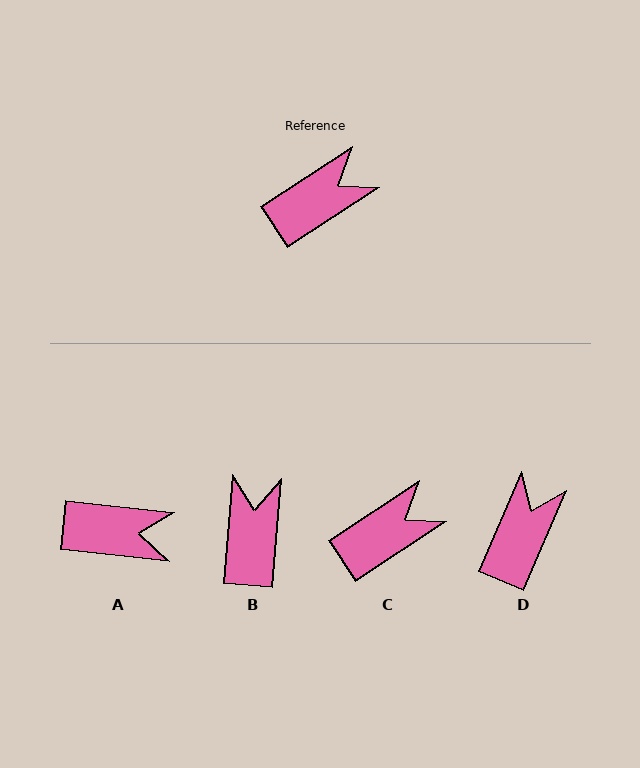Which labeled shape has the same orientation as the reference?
C.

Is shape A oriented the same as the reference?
No, it is off by about 40 degrees.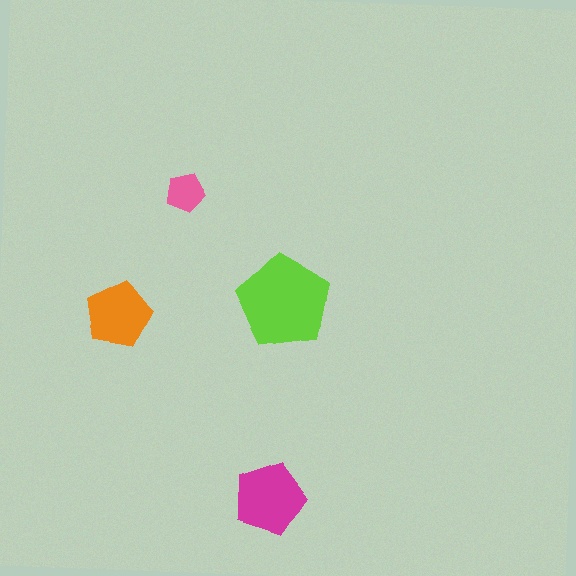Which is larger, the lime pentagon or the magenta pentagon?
The lime one.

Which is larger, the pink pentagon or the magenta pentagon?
The magenta one.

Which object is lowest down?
The magenta pentagon is bottommost.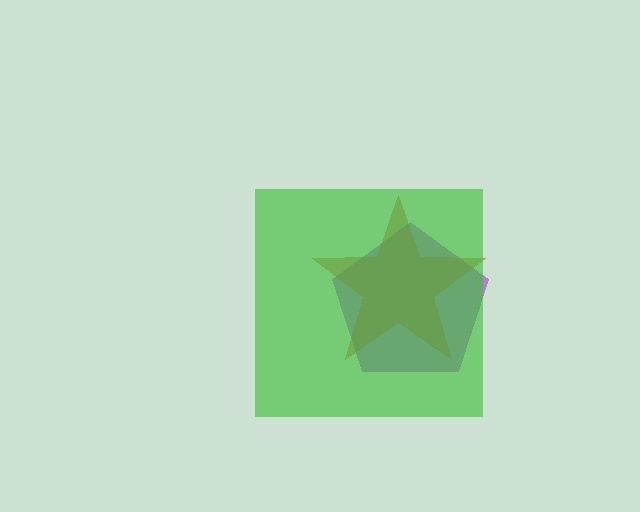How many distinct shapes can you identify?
There are 3 distinct shapes: a purple pentagon, a brown star, a green square.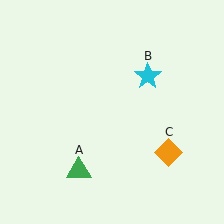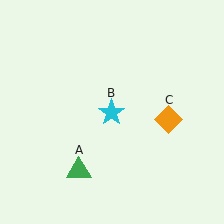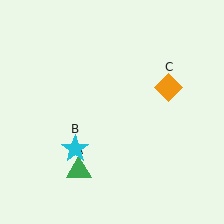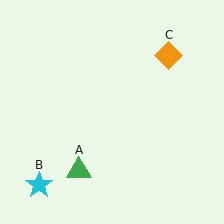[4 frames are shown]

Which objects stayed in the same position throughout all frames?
Green triangle (object A) remained stationary.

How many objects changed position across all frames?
2 objects changed position: cyan star (object B), orange diamond (object C).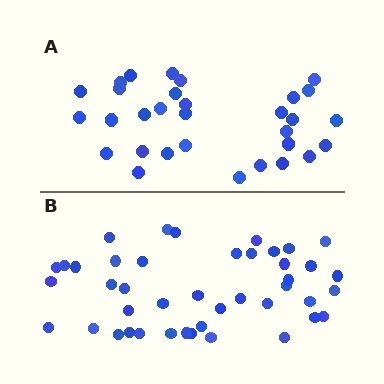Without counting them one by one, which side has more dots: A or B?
Region B (the bottom region) has more dots.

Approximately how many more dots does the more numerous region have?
Region B has roughly 12 or so more dots than region A.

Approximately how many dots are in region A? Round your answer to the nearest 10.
About 30 dots. (The exact count is 31, which rounds to 30.)